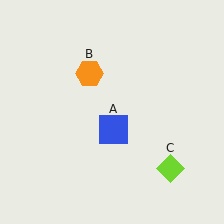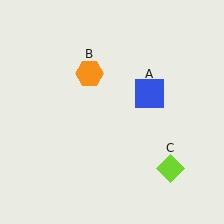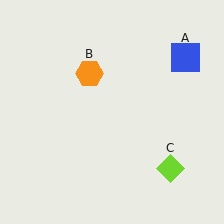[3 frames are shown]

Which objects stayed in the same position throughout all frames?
Orange hexagon (object B) and lime diamond (object C) remained stationary.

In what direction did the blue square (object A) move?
The blue square (object A) moved up and to the right.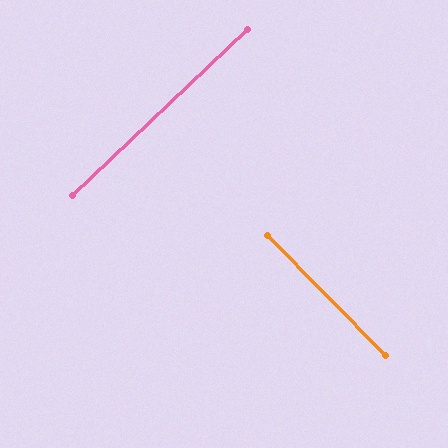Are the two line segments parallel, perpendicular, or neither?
Perpendicular — they meet at approximately 89°.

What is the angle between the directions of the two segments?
Approximately 89 degrees.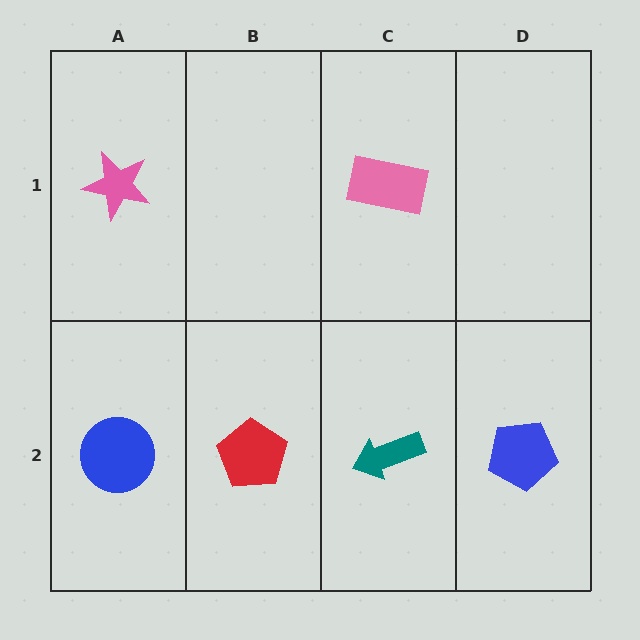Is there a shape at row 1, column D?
No, that cell is empty.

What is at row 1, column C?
A pink rectangle.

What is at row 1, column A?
A pink star.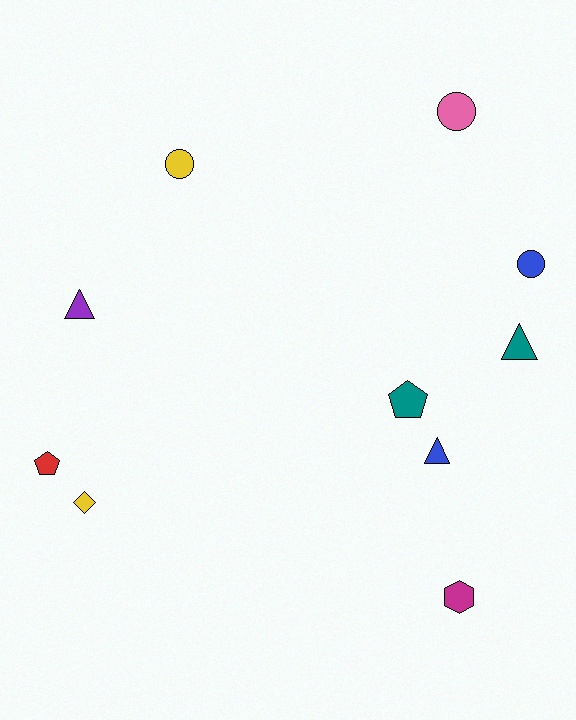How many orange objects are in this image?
There are no orange objects.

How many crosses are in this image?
There are no crosses.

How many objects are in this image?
There are 10 objects.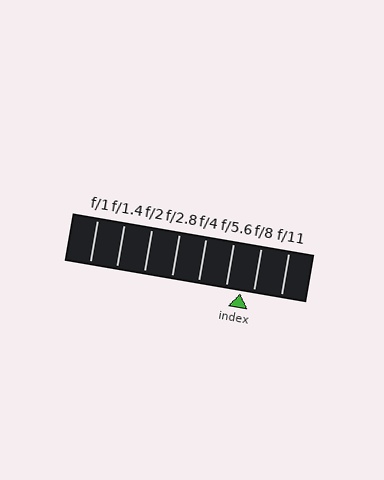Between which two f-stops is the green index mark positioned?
The index mark is between f/5.6 and f/8.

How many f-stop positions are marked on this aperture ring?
There are 8 f-stop positions marked.